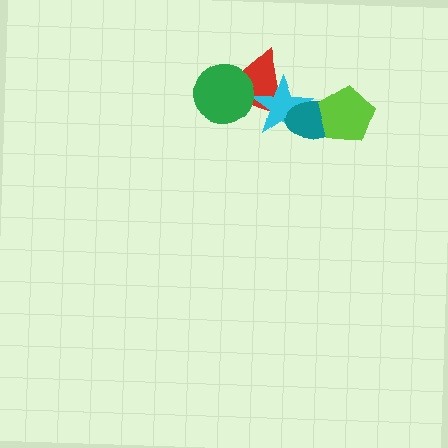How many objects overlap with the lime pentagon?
1 object overlaps with the lime pentagon.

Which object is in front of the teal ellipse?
The lime pentagon is in front of the teal ellipse.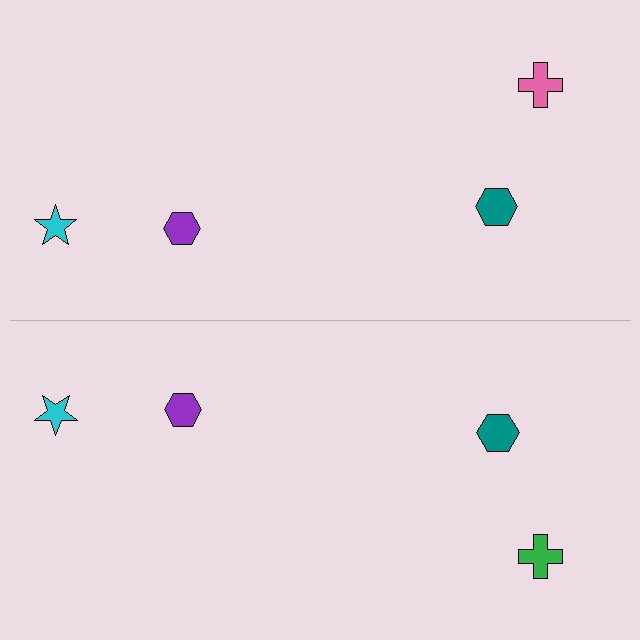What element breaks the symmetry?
The green cross on the bottom side breaks the symmetry — its mirror counterpart is pink.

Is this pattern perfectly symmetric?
No, the pattern is not perfectly symmetric. The green cross on the bottom side breaks the symmetry — its mirror counterpart is pink.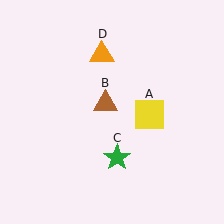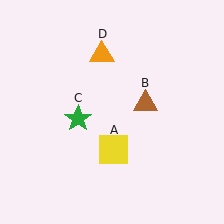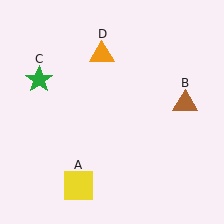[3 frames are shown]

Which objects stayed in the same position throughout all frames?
Orange triangle (object D) remained stationary.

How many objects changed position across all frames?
3 objects changed position: yellow square (object A), brown triangle (object B), green star (object C).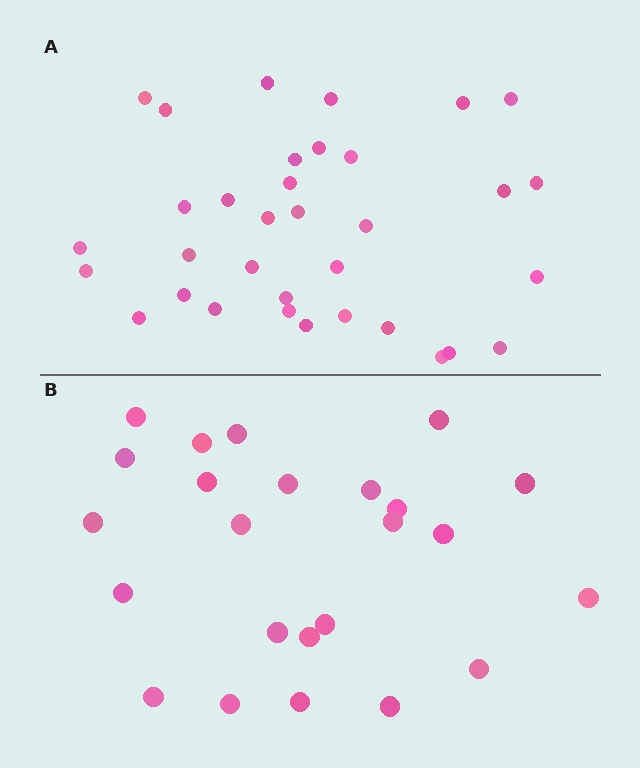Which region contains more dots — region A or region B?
Region A (the top region) has more dots.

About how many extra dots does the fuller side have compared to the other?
Region A has roughly 10 or so more dots than region B.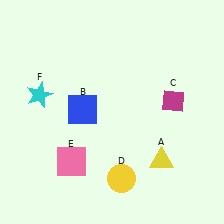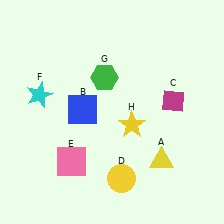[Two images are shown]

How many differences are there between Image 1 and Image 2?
There are 2 differences between the two images.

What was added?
A green hexagon (G), a yellow star (H) were added in Image 2.